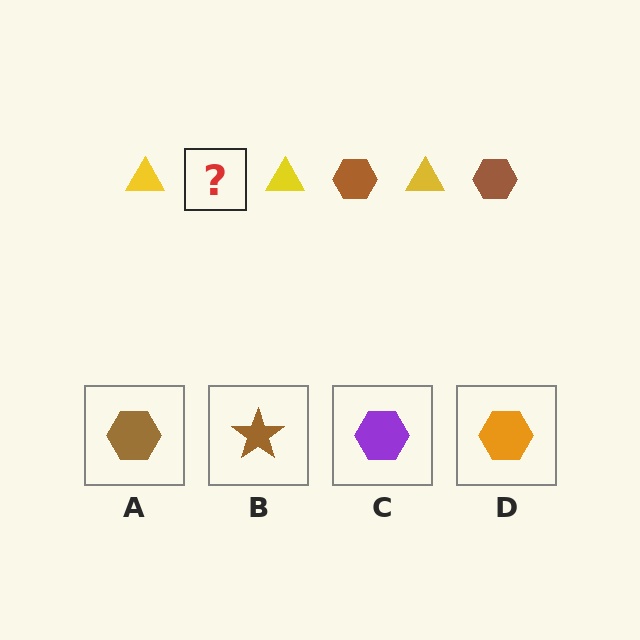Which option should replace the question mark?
Option A.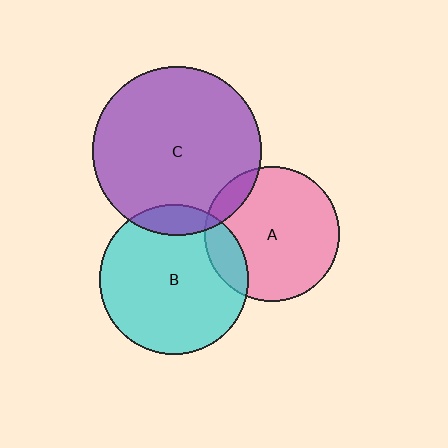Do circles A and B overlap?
Yes.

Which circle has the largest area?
Circle C (purple).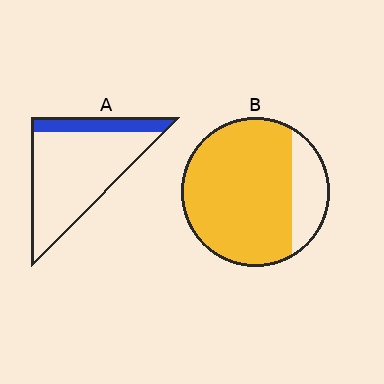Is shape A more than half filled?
No.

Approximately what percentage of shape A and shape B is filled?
A is approximately 20% and B is approximately 80%.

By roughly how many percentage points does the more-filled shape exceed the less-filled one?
By roughly 60 percentage points (B over A).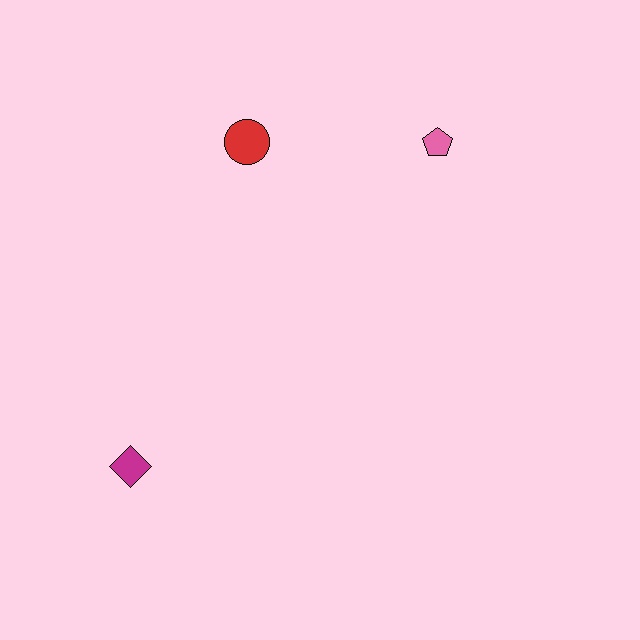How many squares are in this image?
There are no squares.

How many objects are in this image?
There are 3 objects.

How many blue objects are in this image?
There are no blue objects.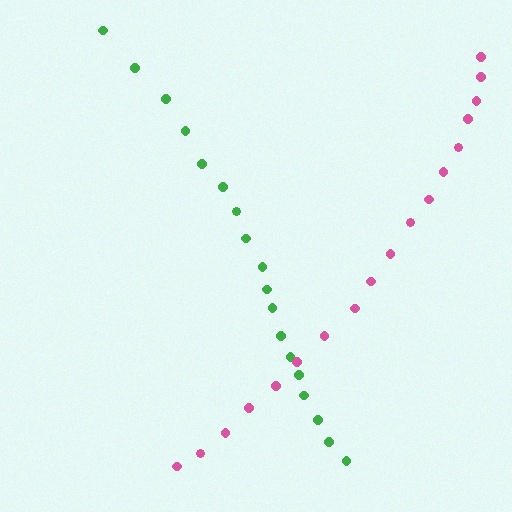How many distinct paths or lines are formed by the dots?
There are 2 distinct paths.